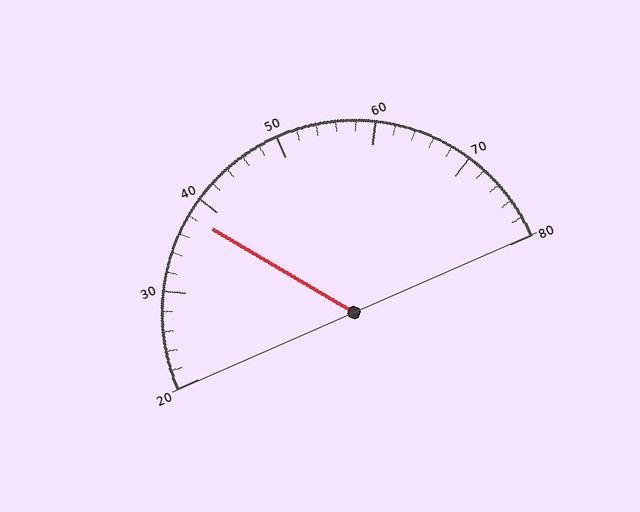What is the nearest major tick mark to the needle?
The nearest major tick mark is 40.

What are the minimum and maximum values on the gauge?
The gauge ranges from 20 to 80.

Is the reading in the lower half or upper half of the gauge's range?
The reading is in the lower half of the range (20 to 80).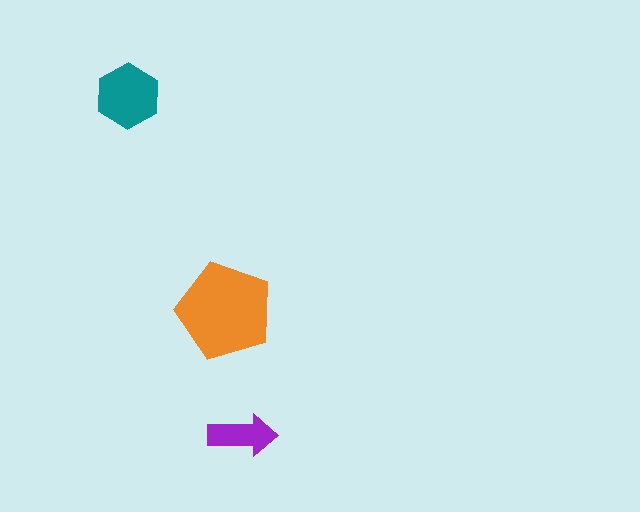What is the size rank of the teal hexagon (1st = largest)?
2nd.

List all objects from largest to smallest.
The orange pentagon, the teal hexagon, the purple arrow.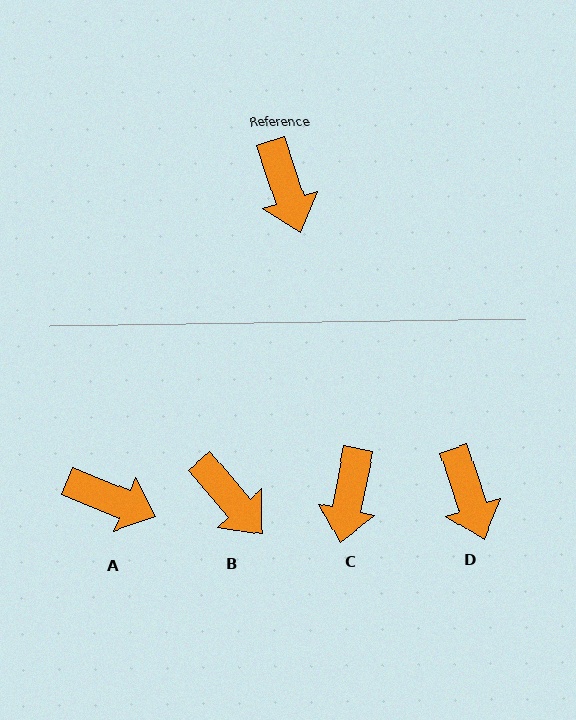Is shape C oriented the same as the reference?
No, it is off by about 29 degrees.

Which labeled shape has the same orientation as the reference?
D.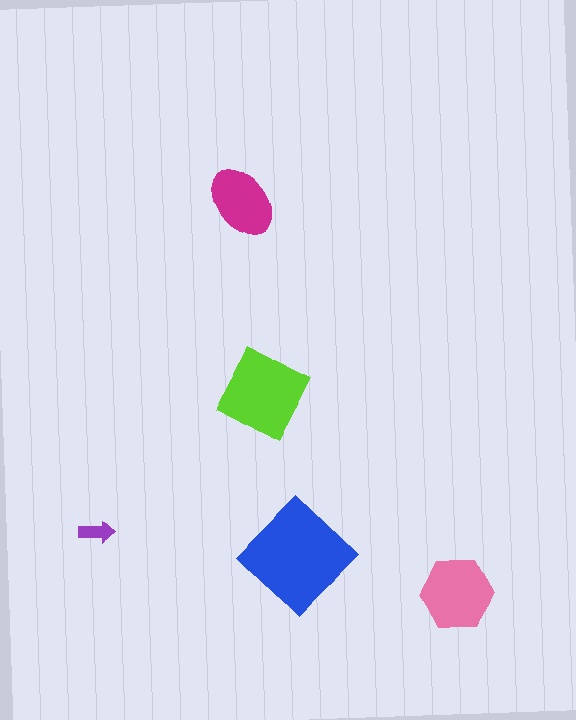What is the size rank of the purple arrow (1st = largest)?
5th.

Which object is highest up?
The magenta ellipse is topmost.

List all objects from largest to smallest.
The blue diamond, the lime square, the pink hexagon, the magenta ellipse, the purple arrow.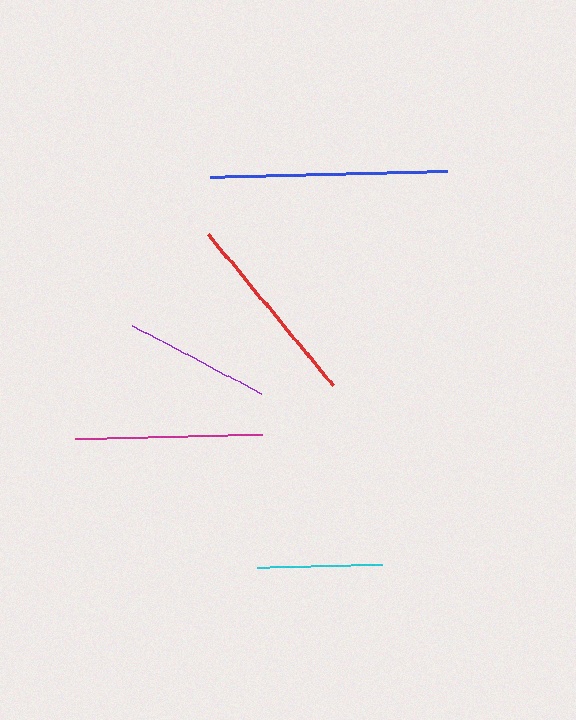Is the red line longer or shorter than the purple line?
The red line is longer than the purple line.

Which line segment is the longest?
The blue line is the longest at approximately 236 pixels.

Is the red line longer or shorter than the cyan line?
The red line is longer than the cyan line.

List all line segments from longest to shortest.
From longest to shortest: blue, red, magenta, purple, cyan.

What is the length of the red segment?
The red segment is approximately 196 pixels long.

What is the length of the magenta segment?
The magenta segment is approximately 187 pixels long.